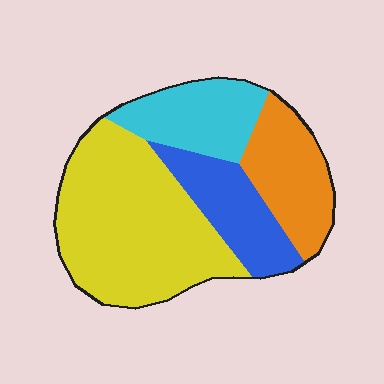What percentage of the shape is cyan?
Cyan takes up about one sixth (1/6) of the shape.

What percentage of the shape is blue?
Blue takes up about one sixth (1/6) of the shape.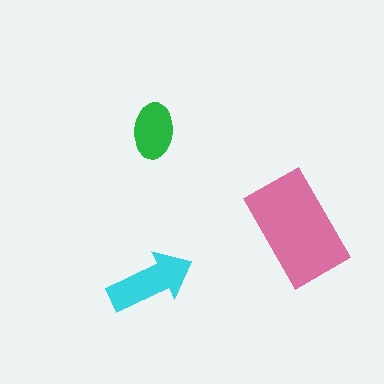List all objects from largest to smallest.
The pink rectangle, the cyan arrow, the green ellipse.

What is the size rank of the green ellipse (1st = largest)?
3rd.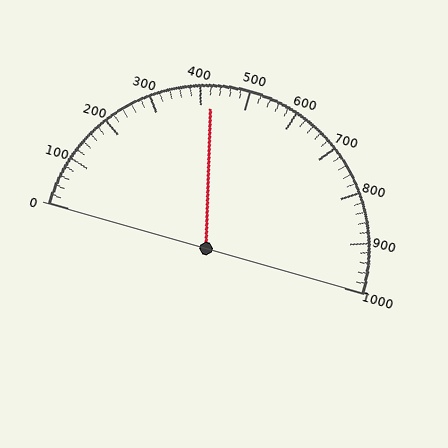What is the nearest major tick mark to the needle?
The nearest major tick mark is 400.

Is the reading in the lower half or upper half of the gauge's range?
The reading is in the lower half of the range (0 to 1000).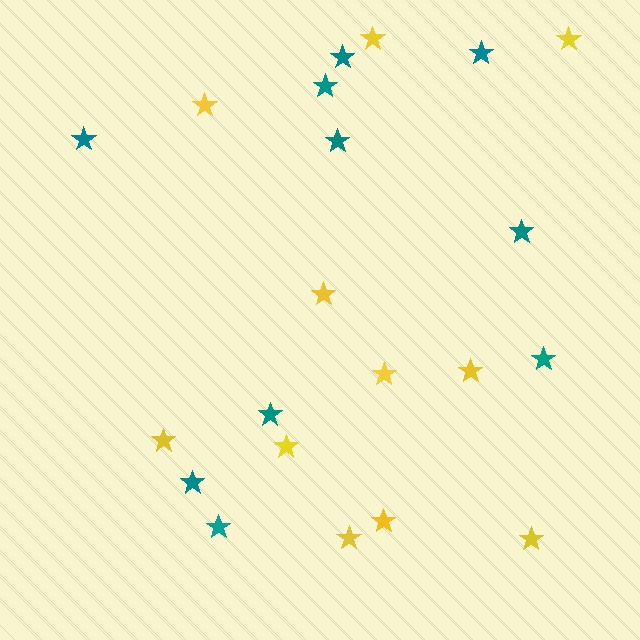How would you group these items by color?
There are 2 groups: one group of yellow stars (11) and one group of teal stars (10).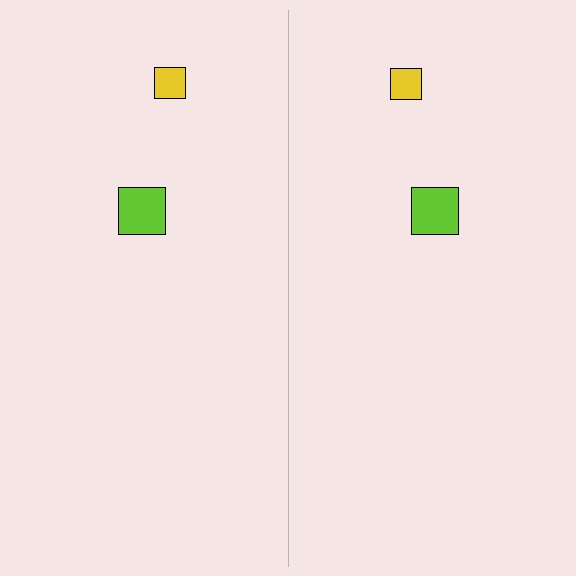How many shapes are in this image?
There are 4 shapes in this image.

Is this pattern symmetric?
Yes, this pattern has bilateral (reflection) symmetry.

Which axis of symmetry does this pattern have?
The pattern has a vertical axis of symmetry running through the center of the image.